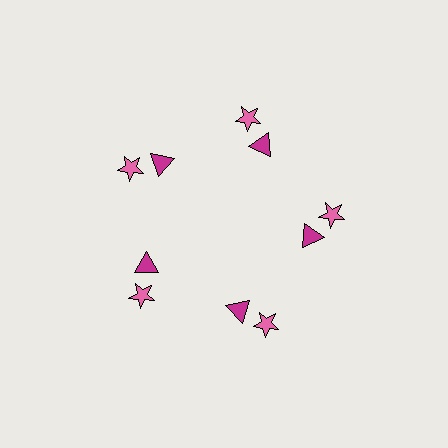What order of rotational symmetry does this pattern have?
This pattern has 5-fold rotational symmetry.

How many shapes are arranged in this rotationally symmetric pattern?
There are 10 shapes, arranged in 5 groups of 2.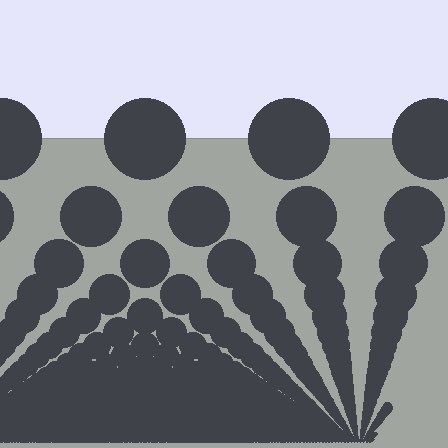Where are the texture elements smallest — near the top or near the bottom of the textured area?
Near the bottom.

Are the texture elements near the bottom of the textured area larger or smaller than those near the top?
Smaller. The gradient is inverted — elements near the bottom are smaller and denser.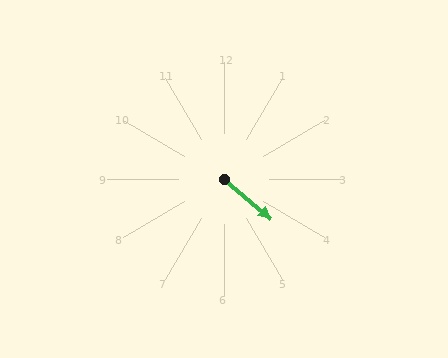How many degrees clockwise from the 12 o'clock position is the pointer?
Approximately 130 degrees.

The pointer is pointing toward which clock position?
Roughly 4 o'clock.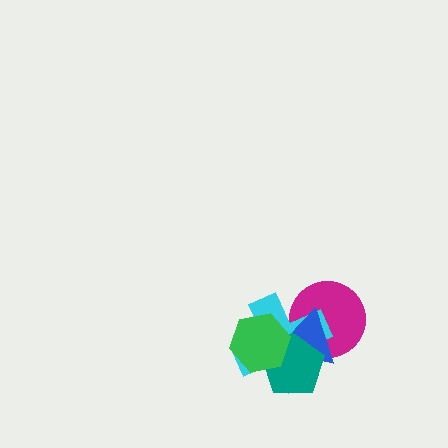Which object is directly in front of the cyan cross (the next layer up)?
The blue triangle is directly in front of the cyan cross.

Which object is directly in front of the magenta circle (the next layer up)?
The cyan cross is directly in front of the magenta circle.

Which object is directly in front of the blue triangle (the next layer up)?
The teal pentagon is directly in front of the blue triangle.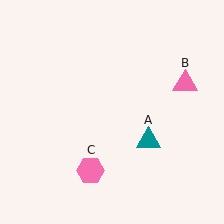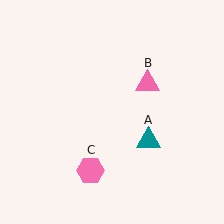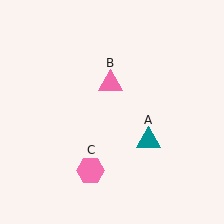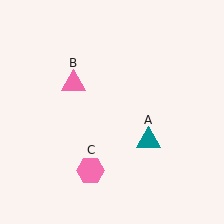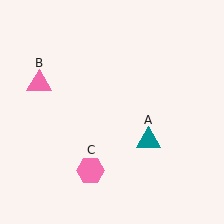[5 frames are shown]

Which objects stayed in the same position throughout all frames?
Teal triangle (object A) and pink hexagon (object C) remained stationary.